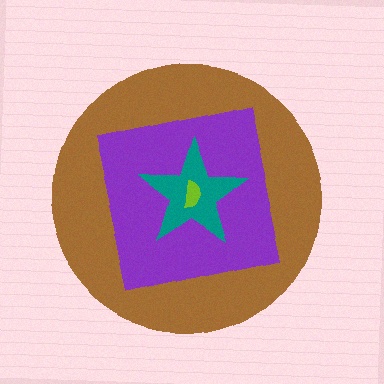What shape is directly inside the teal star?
The lime semicircle.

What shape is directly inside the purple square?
The teal star.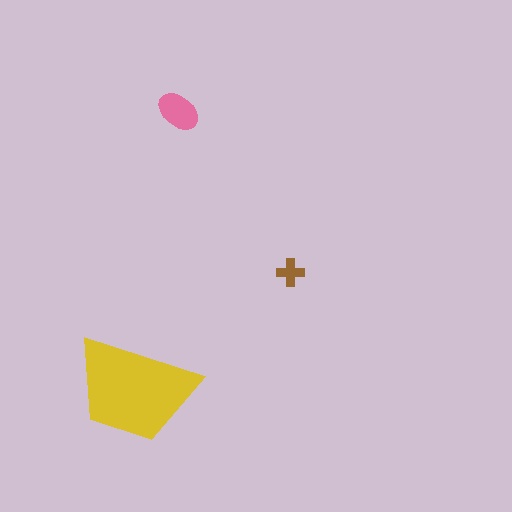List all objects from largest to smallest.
The yellow trapezoid, the pink ellipse, the brown cross.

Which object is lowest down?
The yellow trapezoid is bottommost.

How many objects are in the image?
There are 3 objects in the image.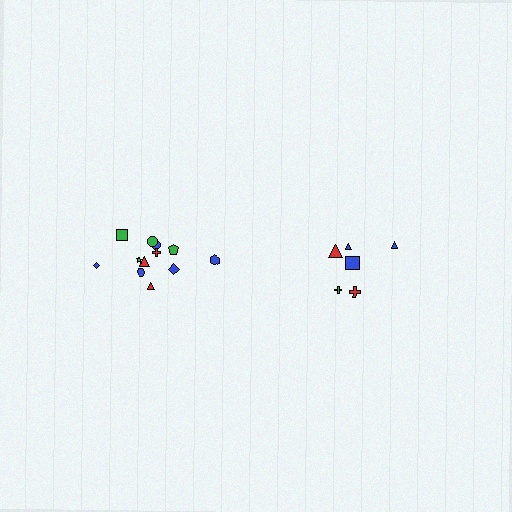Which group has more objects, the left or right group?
The left group.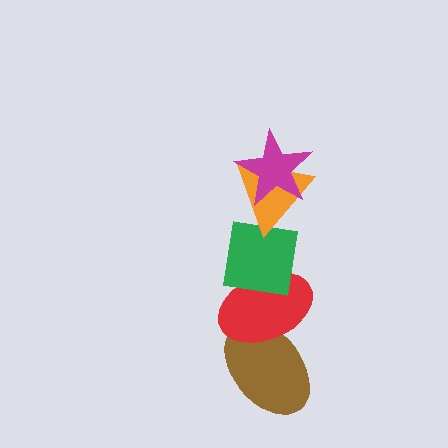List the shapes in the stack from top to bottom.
From top to bottom: the magenta star, the orange triangle, the green square, the red ellipse, the brown ellipse.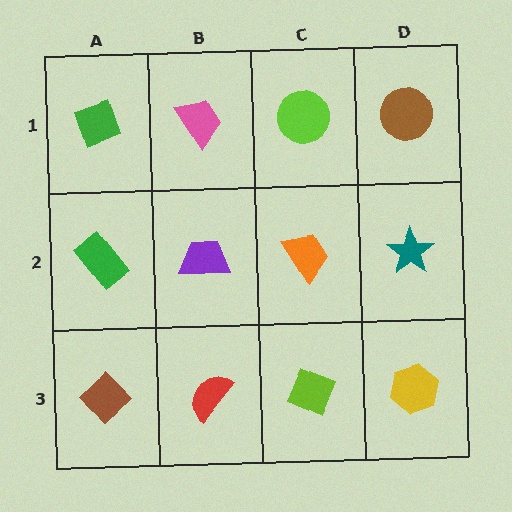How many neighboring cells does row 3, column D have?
2.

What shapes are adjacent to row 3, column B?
A purple trapezoid (row 2, column B), a brown diamond (row 3, column A), a lime diamond (row 3, column C).